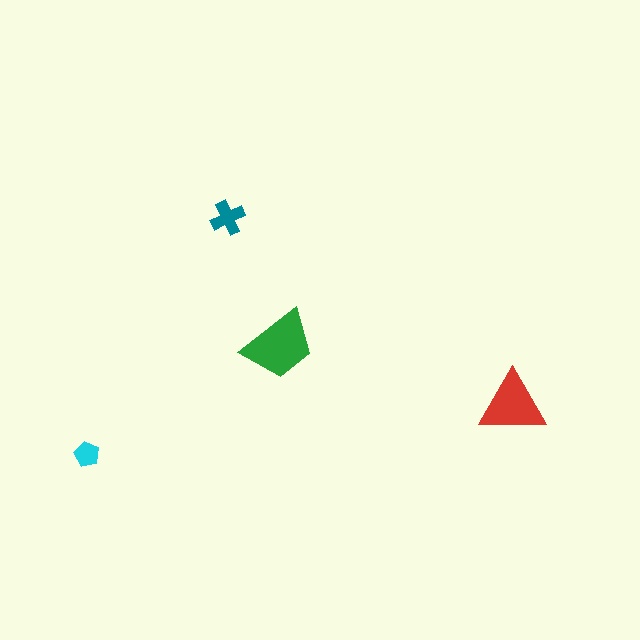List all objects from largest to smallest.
The green trapezoid, the red triangle, the teal cross, the cyan pentagon.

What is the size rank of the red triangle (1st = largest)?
2nd.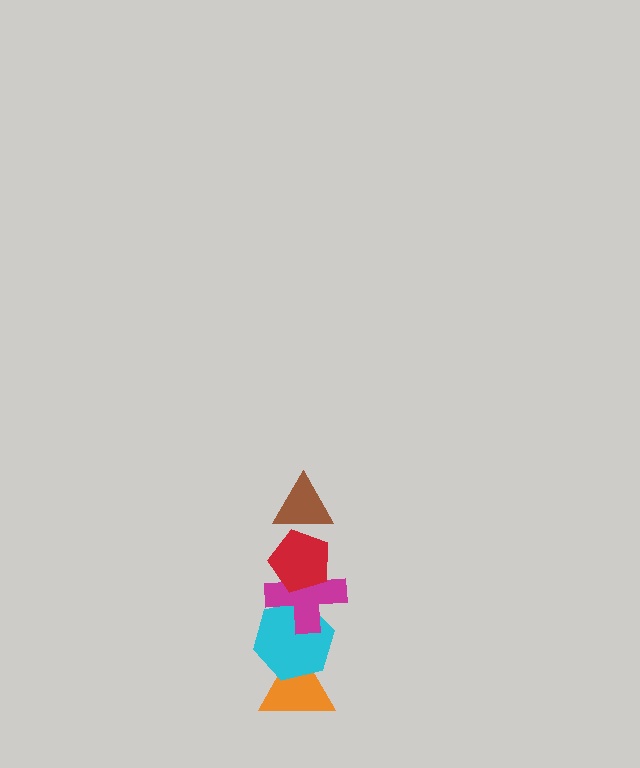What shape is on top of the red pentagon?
The brown triangle is on top of the red pentagon.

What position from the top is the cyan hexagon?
The cyan hexagon is 4th from the top.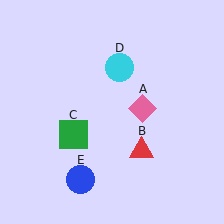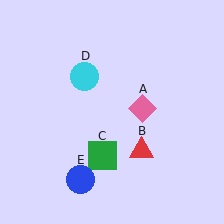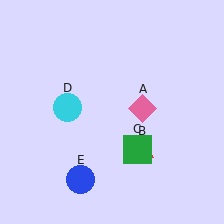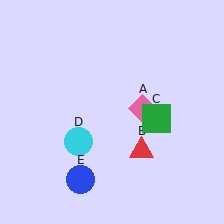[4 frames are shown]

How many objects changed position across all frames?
2 objects changed position: green square (object C), cyan circle (object D).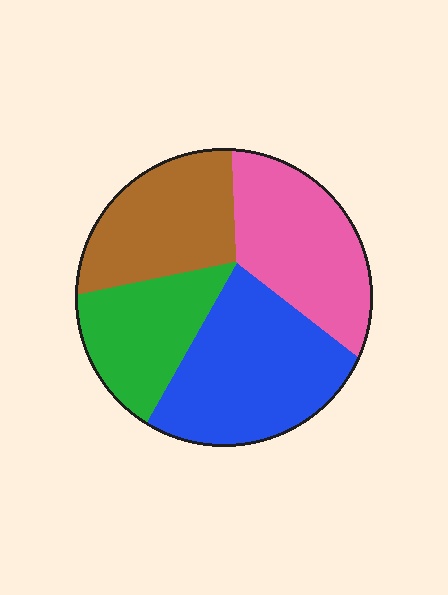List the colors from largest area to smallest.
From largest to smallest: blue, pink, brown, green.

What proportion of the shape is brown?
Brown takes up about one quarter (1/4) of the shape.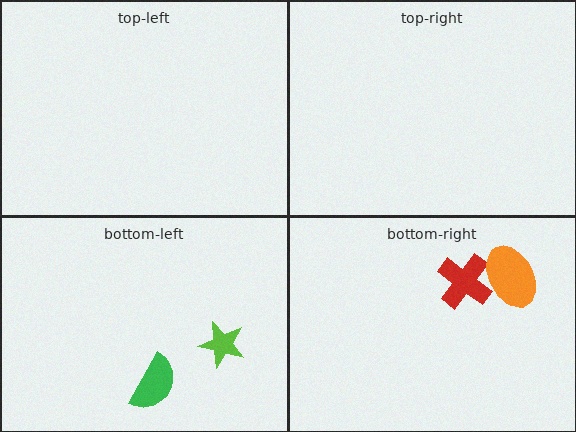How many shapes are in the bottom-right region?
2.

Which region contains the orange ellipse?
The bottom-right region.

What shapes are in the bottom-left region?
The green semicircle, the lime star.